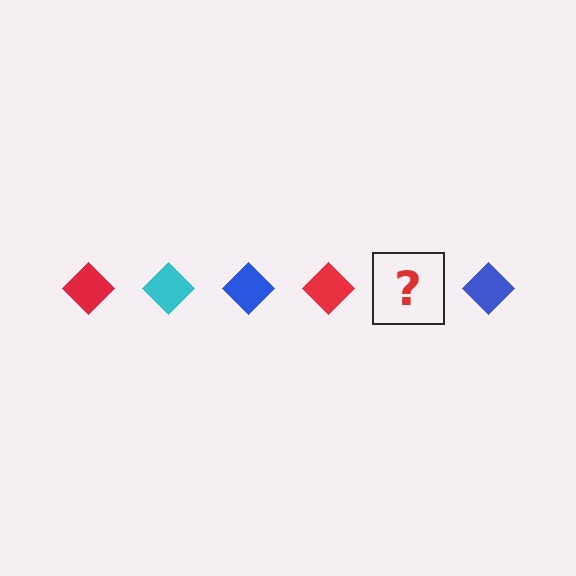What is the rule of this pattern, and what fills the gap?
The rule is that the pattern cycles through red, cyan, blue diamonds. The gap should be filled with a cyan diamond.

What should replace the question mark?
The question mark should be replaced with a cyan diamond.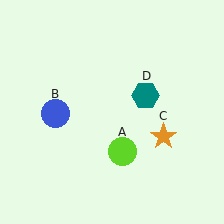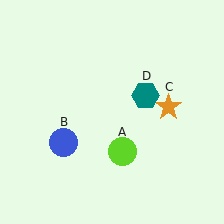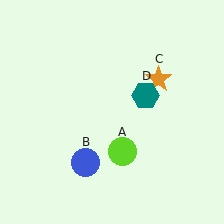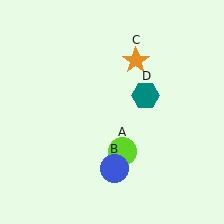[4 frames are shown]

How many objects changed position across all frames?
2 objects changed position: blue circle (object B), orange star (object C).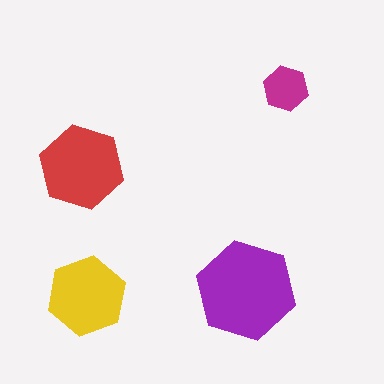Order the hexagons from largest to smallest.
the purple one, the red one, the yellow one, the magenta one.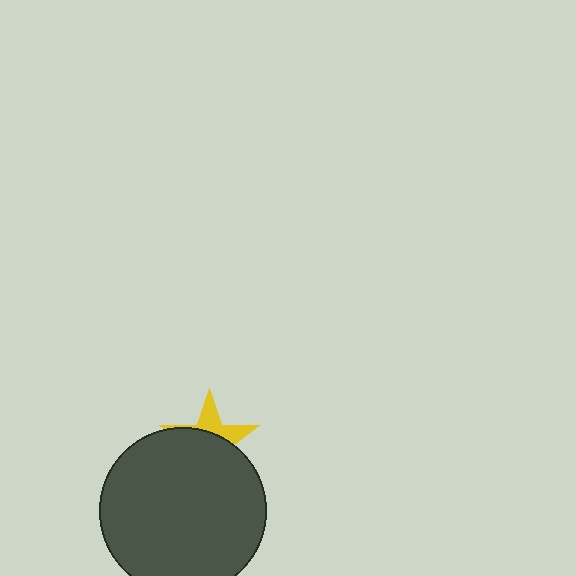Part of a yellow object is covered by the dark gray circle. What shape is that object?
It is a star.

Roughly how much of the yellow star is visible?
A small part of it is visible (roughly 35%).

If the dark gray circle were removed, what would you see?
You would see the complete yellow star.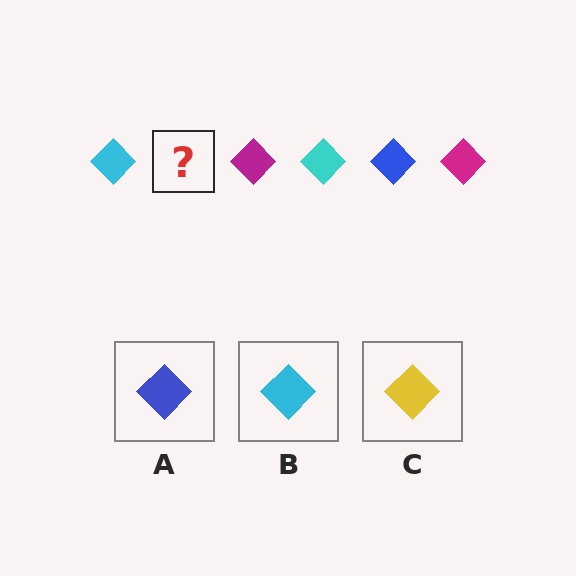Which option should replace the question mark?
Option A.